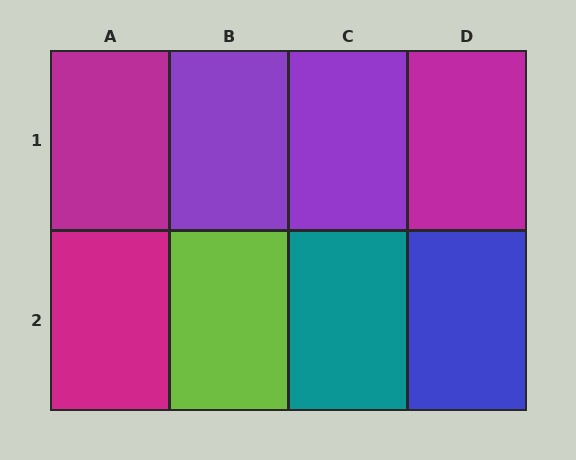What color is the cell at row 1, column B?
Purple.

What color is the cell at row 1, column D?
Magenta.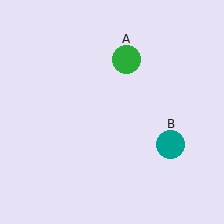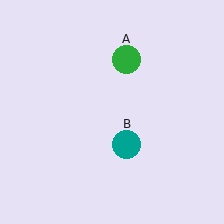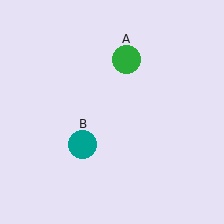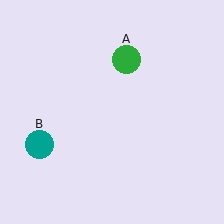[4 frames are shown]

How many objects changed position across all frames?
1 object changed position: teal circle (object B).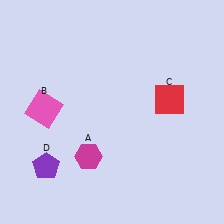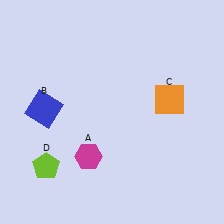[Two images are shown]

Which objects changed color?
B changed from pink to blue. C changed from red to orange. D changed from purple to lime.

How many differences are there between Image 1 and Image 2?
There are 3 differences between the two images.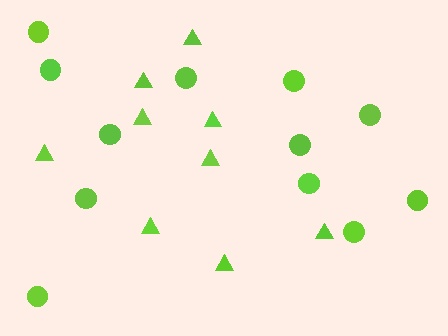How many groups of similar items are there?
There are 2 groups: one group of circles (12) and one group of triangles (9).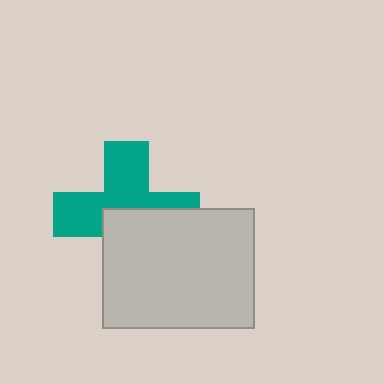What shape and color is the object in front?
The object in front is a light gray rectangle.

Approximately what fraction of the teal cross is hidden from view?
Roughly 46% of the teal cross is hidden behind the light gray rectangle.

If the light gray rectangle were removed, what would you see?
You would see the complete teal cross.